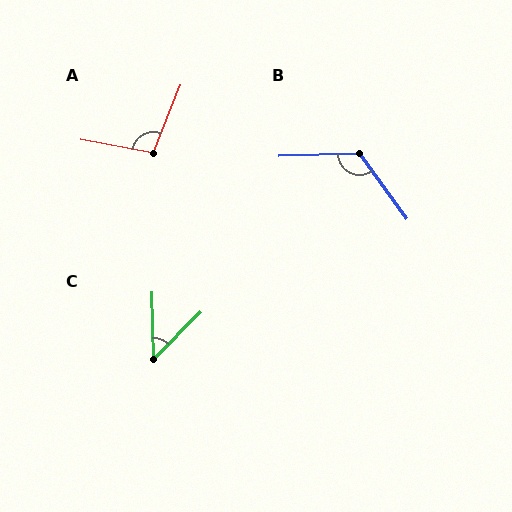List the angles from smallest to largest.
C (46°), A (102°), B (124°).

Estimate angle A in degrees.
Approximately 102 degrees.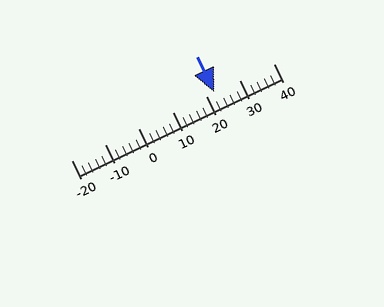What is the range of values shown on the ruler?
The ruler shows values from -20 to 40.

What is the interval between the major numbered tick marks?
The major tick marks are spaced 10 units apart.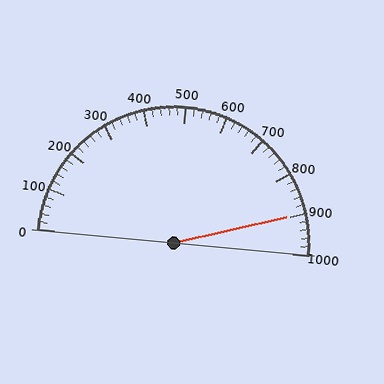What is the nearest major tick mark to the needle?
The nearest major tick mark is 900.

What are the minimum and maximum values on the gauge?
The gauge ranges from 0 to 1000.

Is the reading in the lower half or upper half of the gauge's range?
The reading is in the upper half of the range (0 to 1000).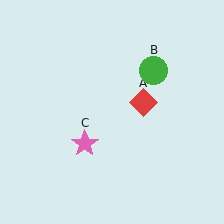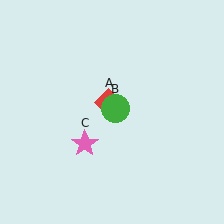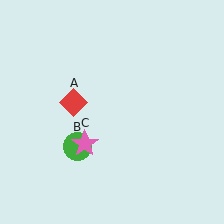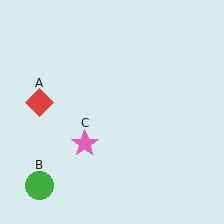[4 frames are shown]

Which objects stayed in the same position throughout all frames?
Pink star (object C) remained stationary.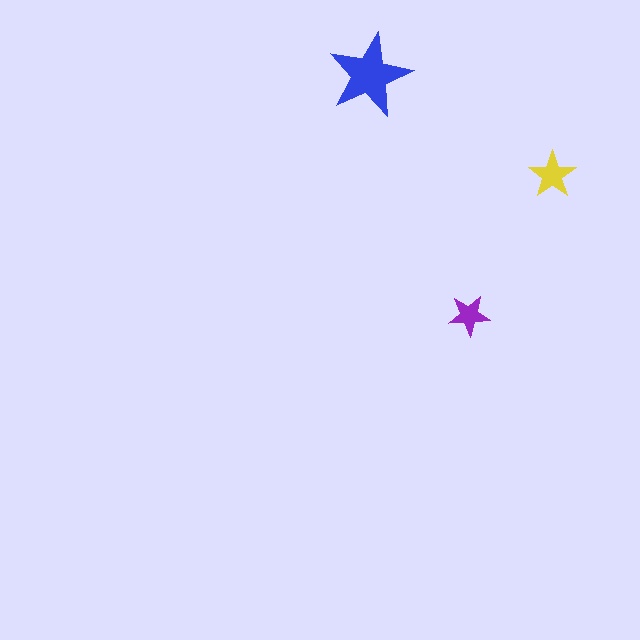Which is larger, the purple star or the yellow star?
The yellow one.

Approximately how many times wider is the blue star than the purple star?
About 2 times wider.